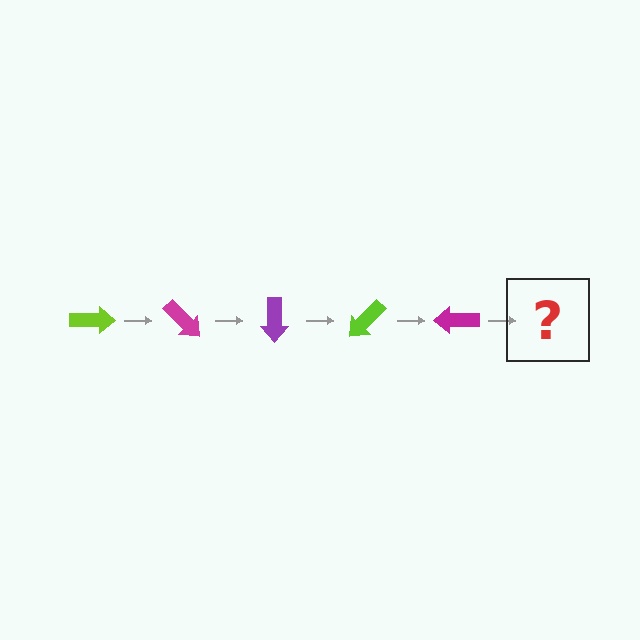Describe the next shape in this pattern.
It should be a purple arrow, rotated 225 degrees from the start.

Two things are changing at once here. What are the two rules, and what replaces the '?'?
The two rules are that it rotates 45 degrees each step and the color cycles through lime, magenta, and purple. The '?' should be a purple arrow, rotated 225 degrees from the start.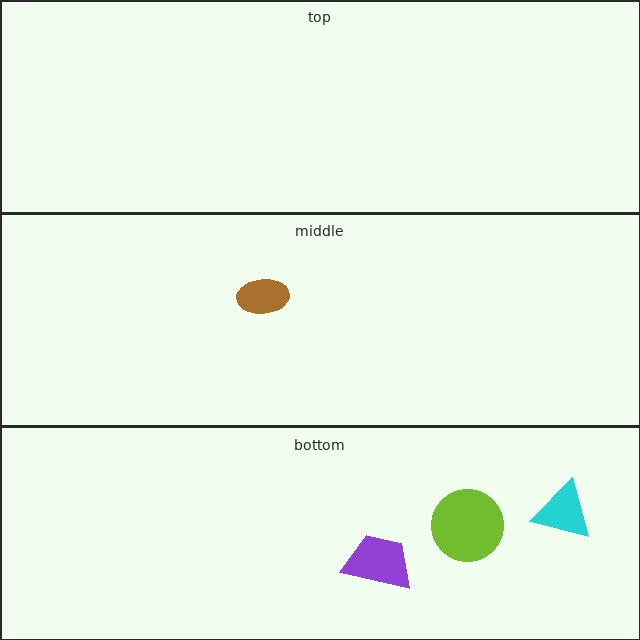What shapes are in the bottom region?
The lime circle, the cyan triangle, the purple trapezoid.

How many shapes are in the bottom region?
3.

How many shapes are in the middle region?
1.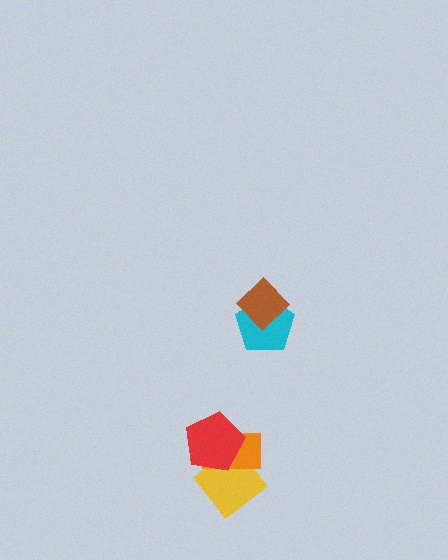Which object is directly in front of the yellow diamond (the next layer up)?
The orange rectangle is directly in front of the yellow diamond.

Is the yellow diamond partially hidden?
Yes, it is partially covered by another shape.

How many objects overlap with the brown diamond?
1 object overlaps with the brown diamond.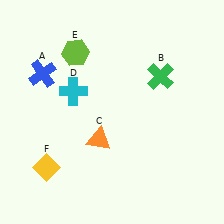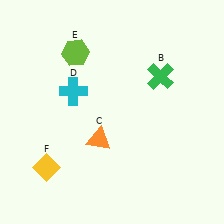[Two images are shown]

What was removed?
The blue cross (A) was removed in Image 2.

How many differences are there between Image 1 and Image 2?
There is 1 difference between the two images.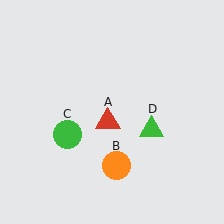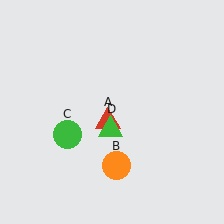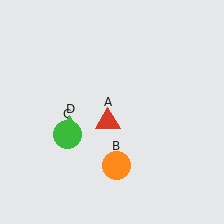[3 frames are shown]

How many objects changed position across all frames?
1 object changed position: green triangle (object D).